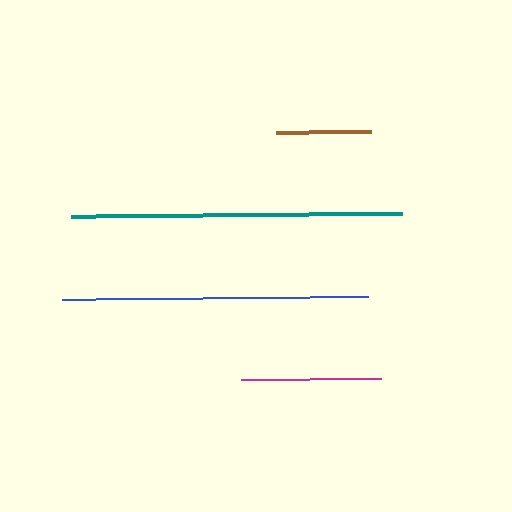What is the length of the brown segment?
The brown segment is approximately 95 pixels long.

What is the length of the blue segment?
The blue segment is approximately 306 pixels long.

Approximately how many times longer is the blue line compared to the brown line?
The blue line is approximately 3.2 times the length of the brown line.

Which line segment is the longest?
The teal line is the longest at approximately 330 pixels.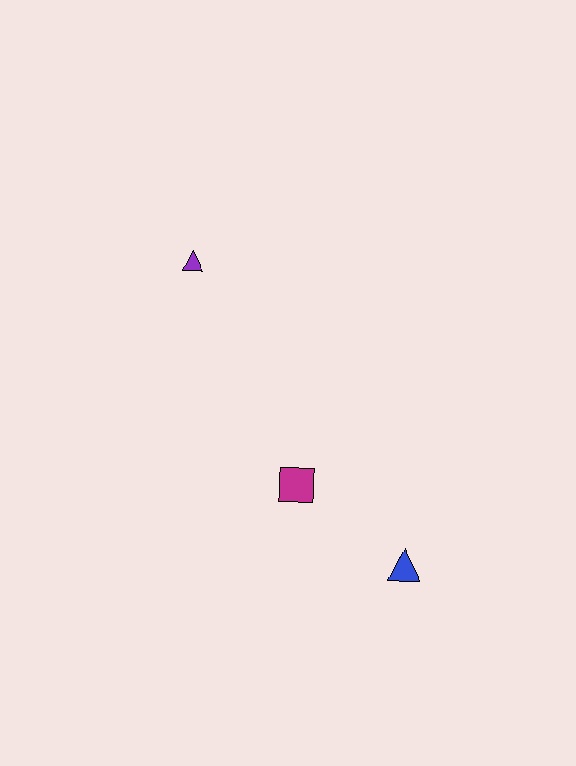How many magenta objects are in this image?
There is 1 magenta object.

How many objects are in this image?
There are 3 objects.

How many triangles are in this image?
There are 2 triangles.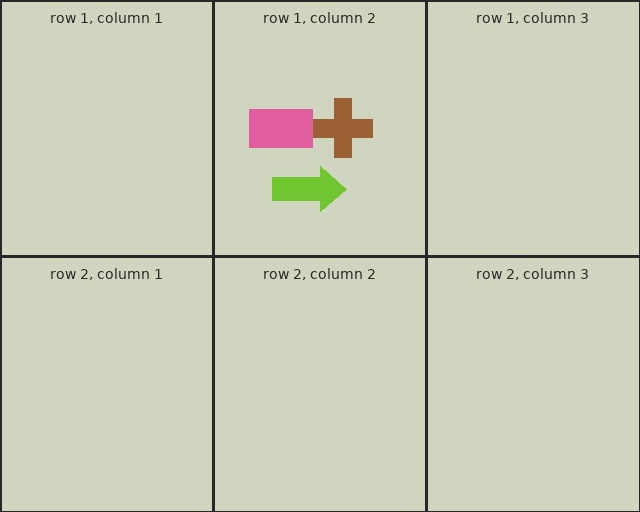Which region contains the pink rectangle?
The row 1, column 2 region.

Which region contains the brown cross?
The row 1, column 2 region.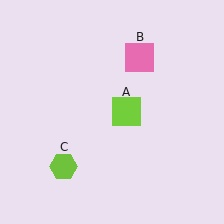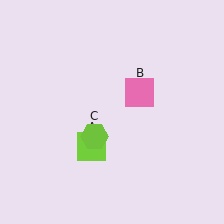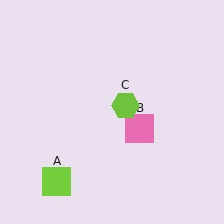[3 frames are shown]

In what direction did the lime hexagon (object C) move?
The lime hexagon (object C) moved up and to the right.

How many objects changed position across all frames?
3 objects changed position: lime square (object A), pink square (object B), lime hexagon (object C).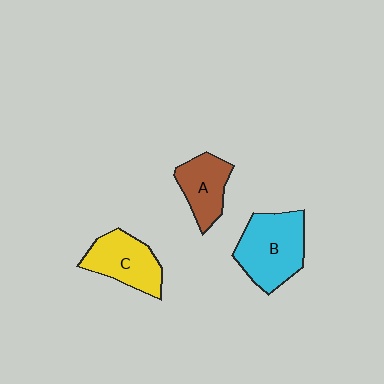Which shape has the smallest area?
Shape A (brown).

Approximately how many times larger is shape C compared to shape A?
Approximately 1.2 times.